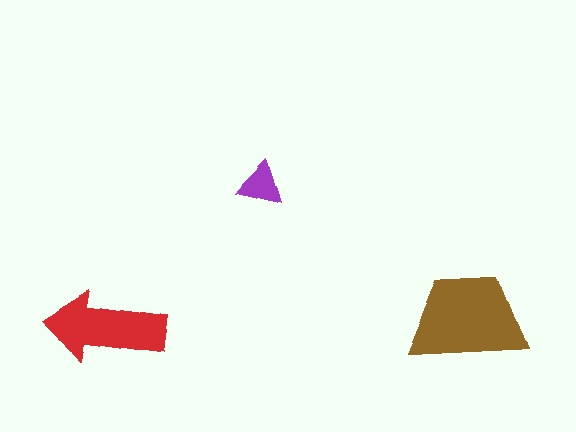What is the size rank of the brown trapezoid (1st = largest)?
1st.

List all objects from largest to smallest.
The brown trapezoid, the red arrow, the purple triangle.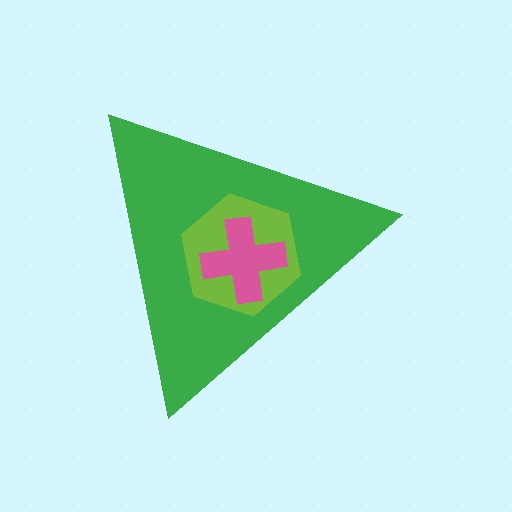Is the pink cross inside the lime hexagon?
Yes.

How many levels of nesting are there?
3.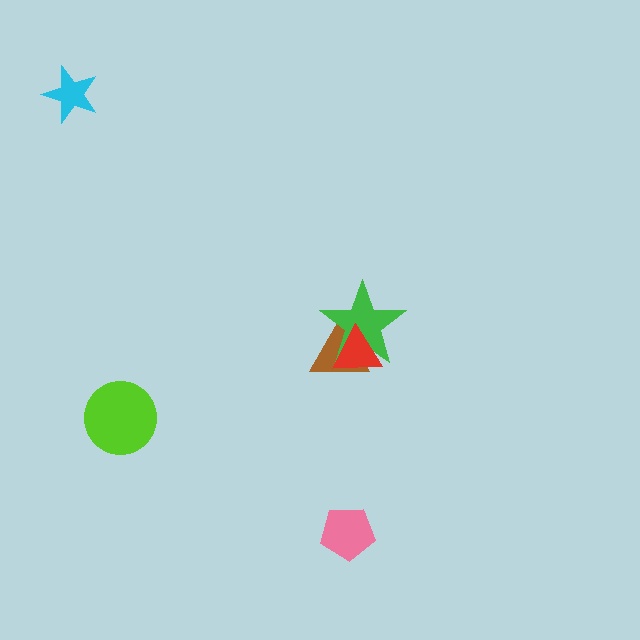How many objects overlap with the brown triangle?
2 objects overlap with the brown triangle.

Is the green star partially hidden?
Yes, it is partially covered by another shape.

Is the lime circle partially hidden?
No, no other shape covers it.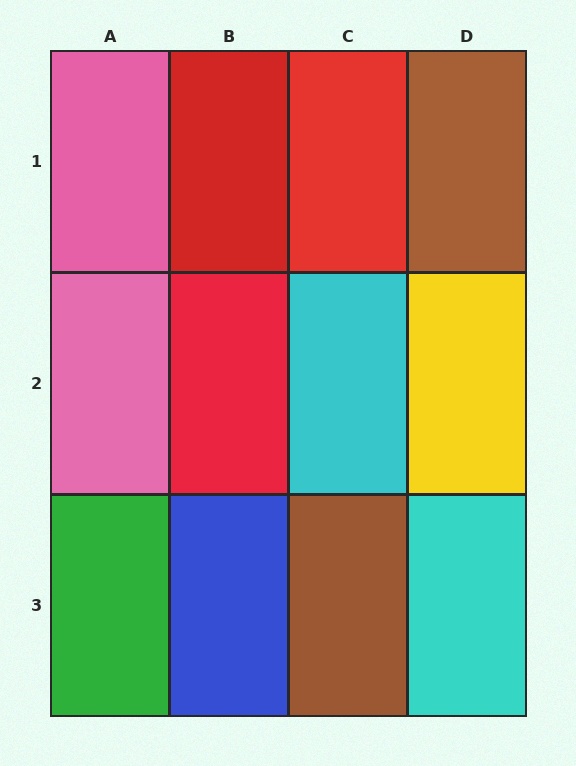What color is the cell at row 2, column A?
Pink.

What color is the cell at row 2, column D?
Yellow.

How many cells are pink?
2 cells are pink.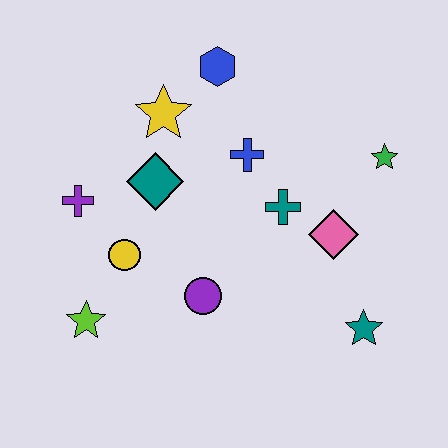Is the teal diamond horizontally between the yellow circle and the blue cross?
Yes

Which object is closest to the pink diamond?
The teal cross is closest to the pink diamond.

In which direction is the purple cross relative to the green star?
The purple cross is to the left of the green star.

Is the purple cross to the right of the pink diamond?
No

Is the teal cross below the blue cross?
Yes